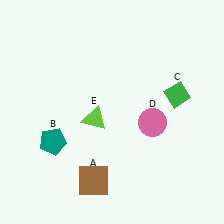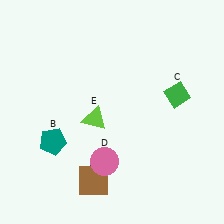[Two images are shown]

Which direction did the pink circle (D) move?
The pink circle (D) moved left.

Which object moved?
The pink circle (D) moved left.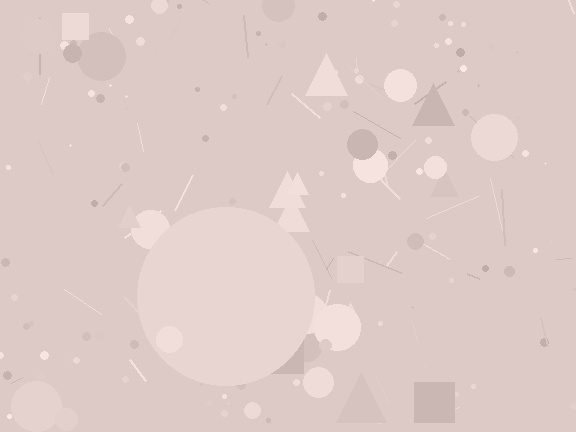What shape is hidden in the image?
A circle is hidden in the image.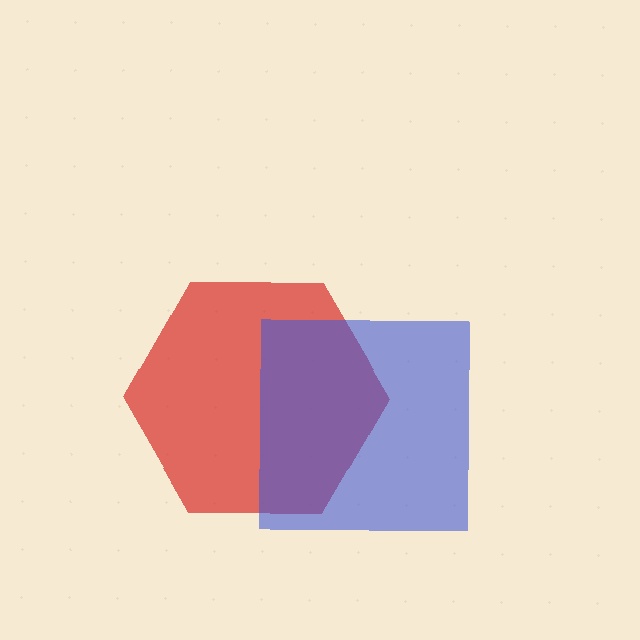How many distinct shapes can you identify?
There are 2 distinct shapes: a red hexagon, a blue square.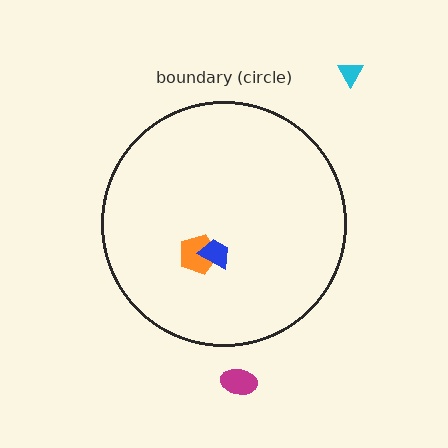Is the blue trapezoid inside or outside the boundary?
Inside.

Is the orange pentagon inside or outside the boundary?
Inside.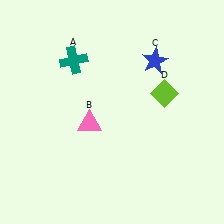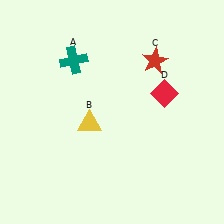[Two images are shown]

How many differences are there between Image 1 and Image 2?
There are 3 differences between the two images.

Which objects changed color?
B changed from pink to yellow. C changed from blue to red. D changed from lime to red.